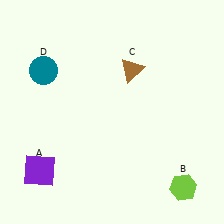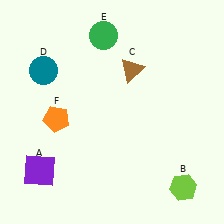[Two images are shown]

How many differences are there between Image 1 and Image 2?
There are 2 differences between the two images.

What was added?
A green circle (E), an orange pentagon (F) were added in Image 2.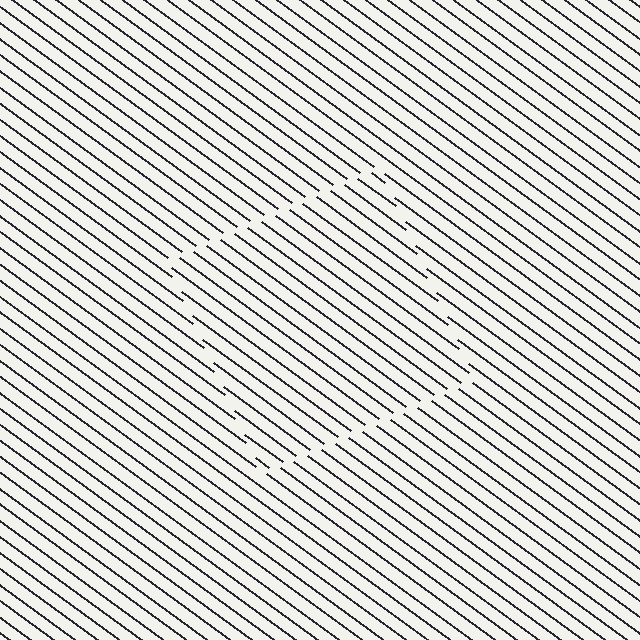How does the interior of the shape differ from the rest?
The interior of the shape contains the same grating, shifted by half a period — the contour is defined by the phase discontinuity where line-ends from the inner and outer gratings abut.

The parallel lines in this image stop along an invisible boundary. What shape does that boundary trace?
An illusory square. The interior of the shape contains the same grating, shifted by half a period — the contour is defined by the phase discontinuity where line-ends from the inner and outer gratings abut.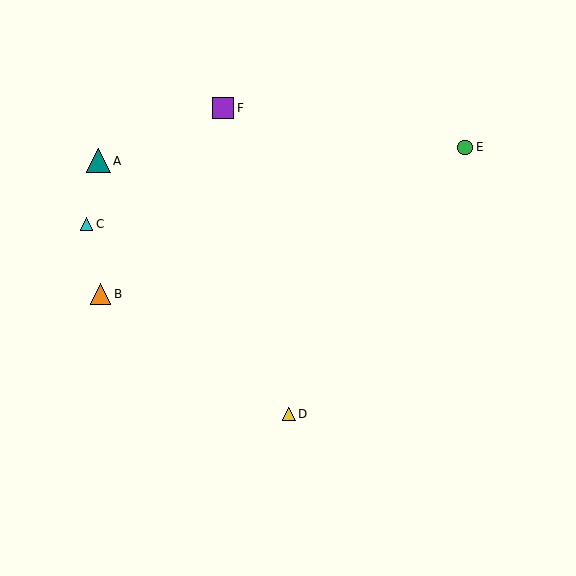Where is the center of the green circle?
The center of the green circle is at (465, 147).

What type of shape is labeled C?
Shape C is a cyan triangle.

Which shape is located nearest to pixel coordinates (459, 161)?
The green circle (labeled E) at (465, 147) is nearest to that location.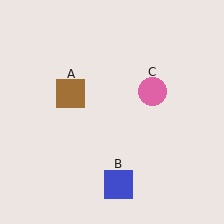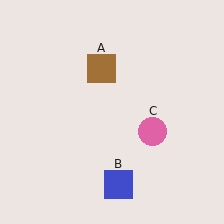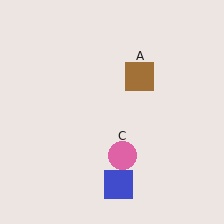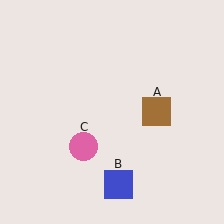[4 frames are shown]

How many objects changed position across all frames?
2 objects changed position: brown square (object A), pink circle (object C).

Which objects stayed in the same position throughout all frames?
Blue square (object B) remained stationary.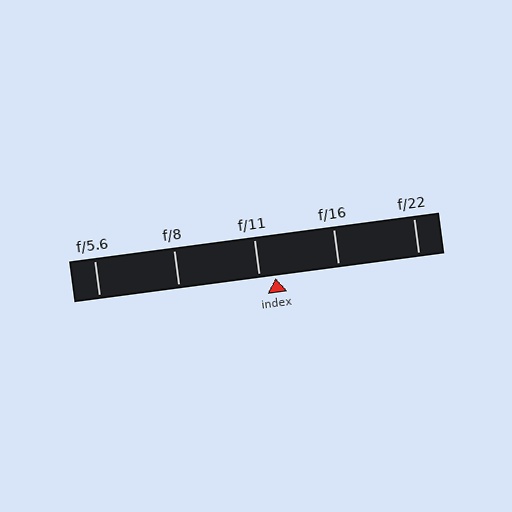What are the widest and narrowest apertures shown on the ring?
The widest aperture shown is f/5.6 and the narrowest is f/22.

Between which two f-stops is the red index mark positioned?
The index mark is between f/11 and f/16.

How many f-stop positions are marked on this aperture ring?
There are 5 f-stop positions marked.